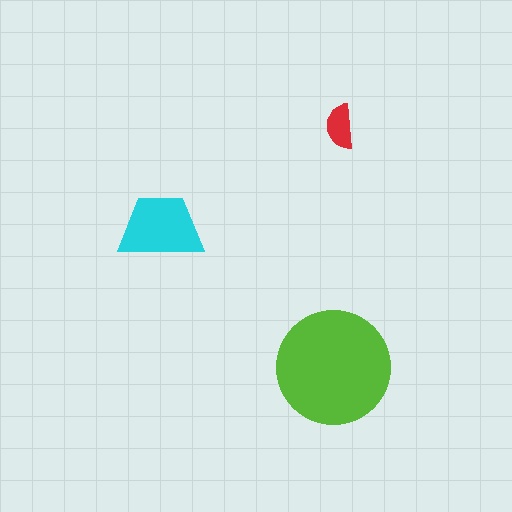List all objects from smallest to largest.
The red semicircle, the cyan trapezoid, the lime circle.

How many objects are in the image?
There are 3 objects in the image.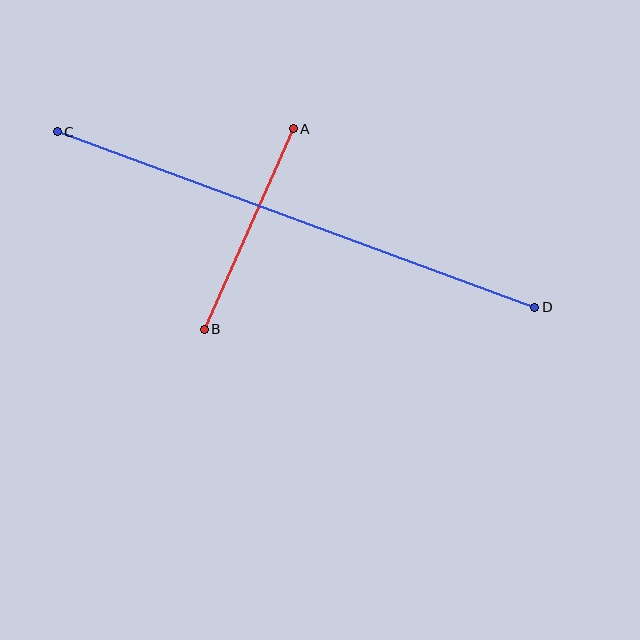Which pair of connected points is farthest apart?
Points C and D are farthest apart.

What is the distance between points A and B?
The distance is approximately 219 pixels.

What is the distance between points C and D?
The distance is approximately 509 pixels.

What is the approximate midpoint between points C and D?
The midpoint is at approximately (296, 219) pixels.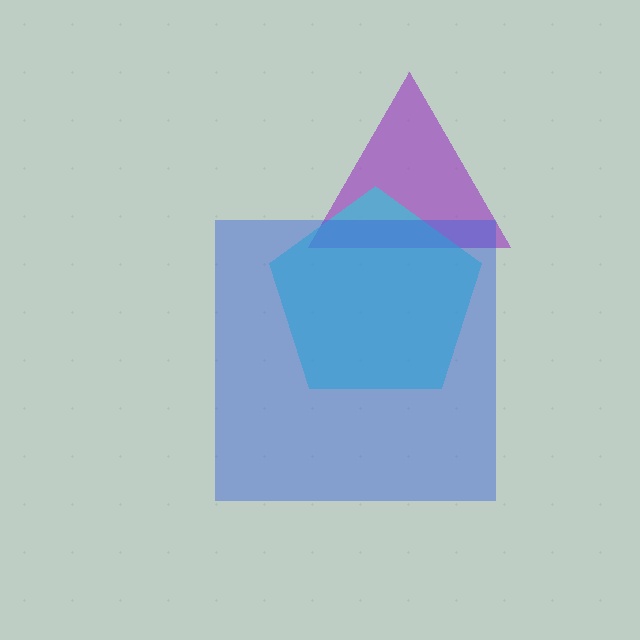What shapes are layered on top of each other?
The layered shapes are: a purple triangle, a cyan pentagon, a blue square.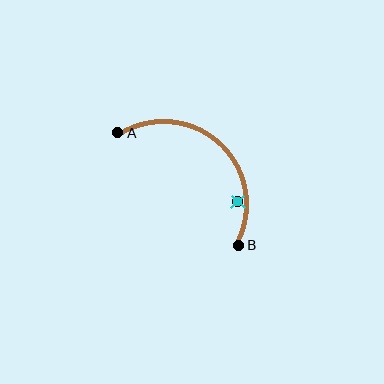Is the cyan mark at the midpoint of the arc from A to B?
No — the cyan mark does not lie on the arc at all. It sits slightly inside the curve.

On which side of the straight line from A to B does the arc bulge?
The arc bulges above and to the right of the straight line connecting A and B.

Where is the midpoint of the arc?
The arc midpoint is the point on the curve farthest from the straight line joining A and B. It sits above and to the right of that line.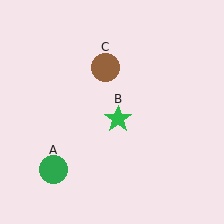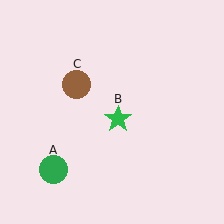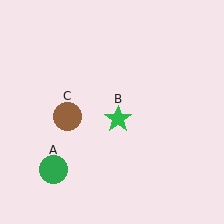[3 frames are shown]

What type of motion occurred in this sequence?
The brown circle (object C) rotated counterclockwise around the center of the scene.